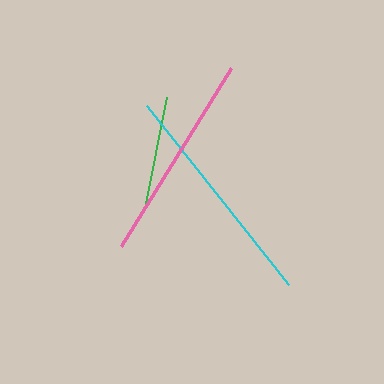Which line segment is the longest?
The cyan line is the longest at approximately 229 pixels.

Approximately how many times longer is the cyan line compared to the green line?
The cyan line is approximately 2.0 times the length of the green line.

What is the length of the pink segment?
The pink segment is approximately 209 pixels long.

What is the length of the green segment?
The green segment is approximately 113 pixels long.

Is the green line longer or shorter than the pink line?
The pink line is longer than the green line.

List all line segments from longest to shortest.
From longest to shortest: cyan, pink, green.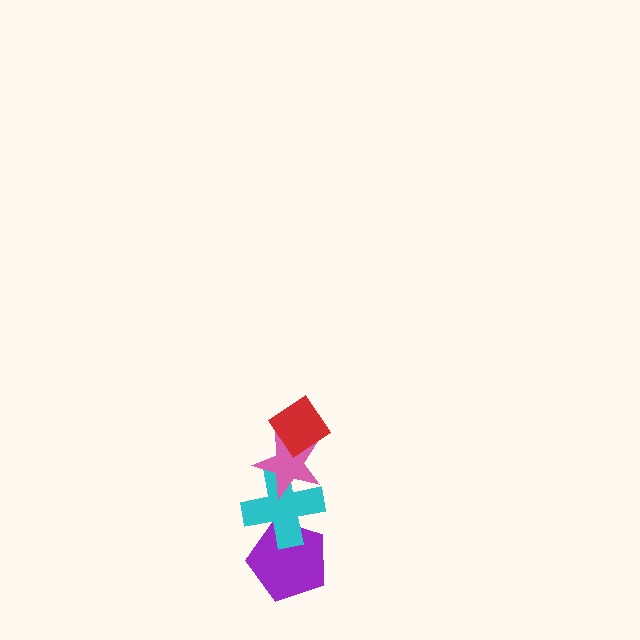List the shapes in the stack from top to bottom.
From top to bottom: the red diamond, the pink star, the cyan cross, the purple pentagon.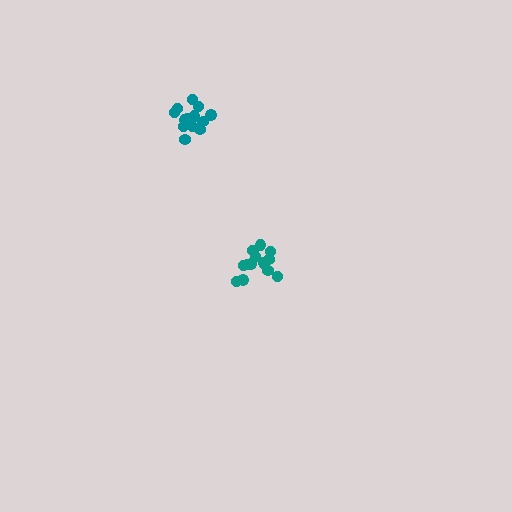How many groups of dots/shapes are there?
There are 2 groups.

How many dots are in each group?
Group 1: 14 dots, Group 2: 13 dots (27 total).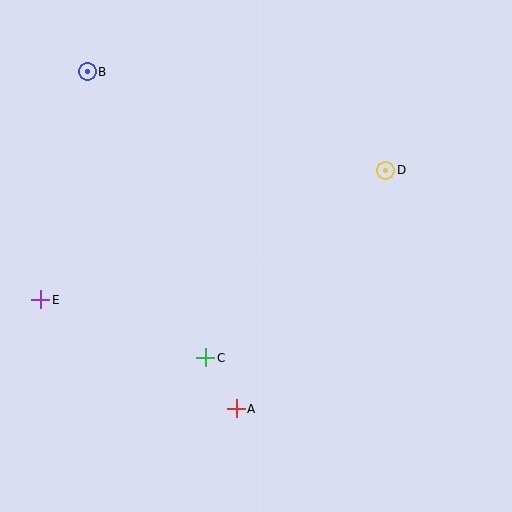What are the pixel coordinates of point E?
Point E is at (41, 300).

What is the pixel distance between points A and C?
The distance between A and C is 59 pixels.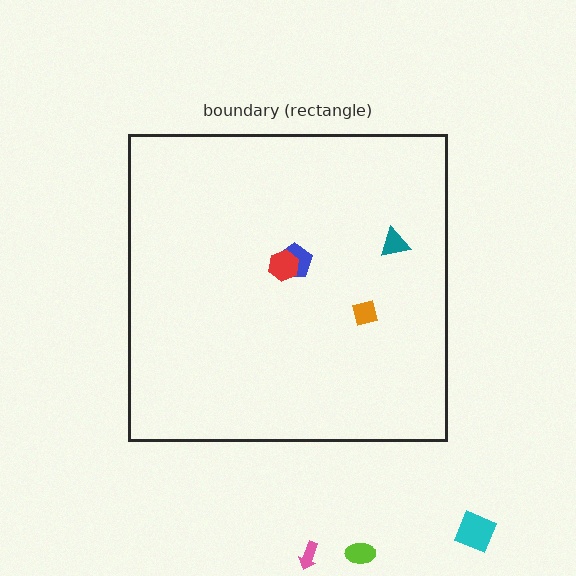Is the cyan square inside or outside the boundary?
Outside.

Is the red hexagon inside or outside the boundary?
Inside.